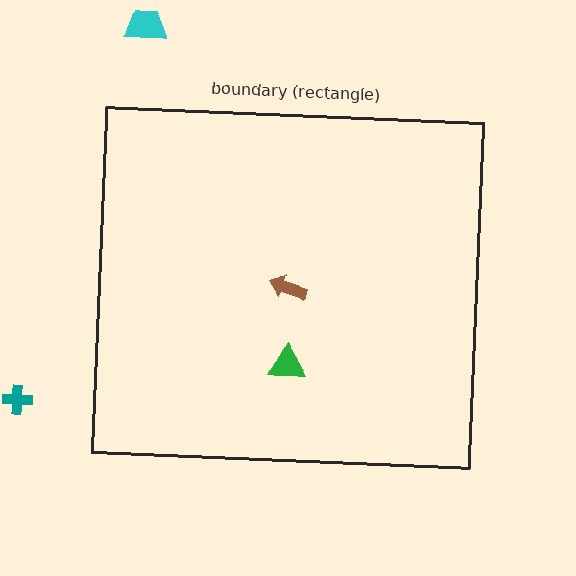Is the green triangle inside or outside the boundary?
Inside.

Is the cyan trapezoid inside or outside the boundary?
Outside.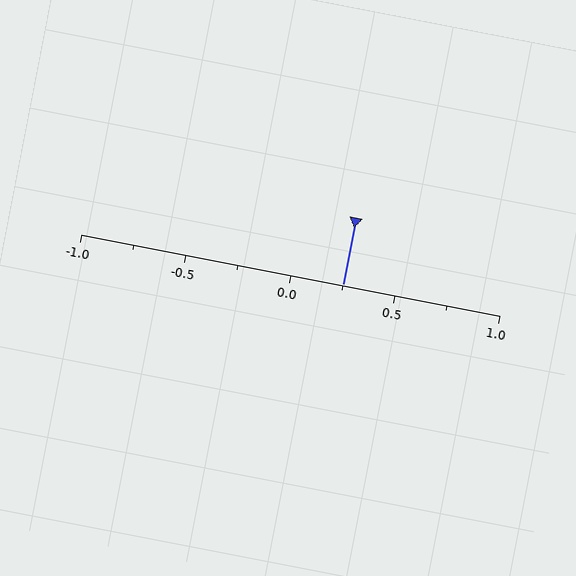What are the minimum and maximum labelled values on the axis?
The axis runs from -1.0 to 1.0.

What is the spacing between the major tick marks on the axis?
The major ticks are spaced 0.5 apart.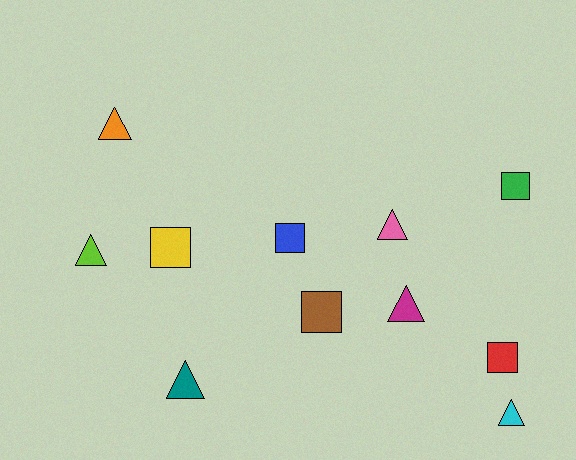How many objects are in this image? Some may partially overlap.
There are 11 objects.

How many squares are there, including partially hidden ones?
There are 5 squares.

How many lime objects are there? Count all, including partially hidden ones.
There is 1 lime object.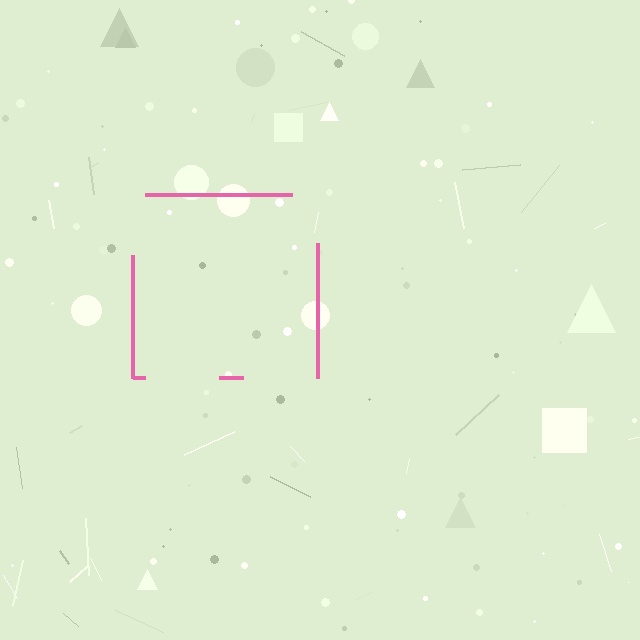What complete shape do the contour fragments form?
The contour fragments form a square.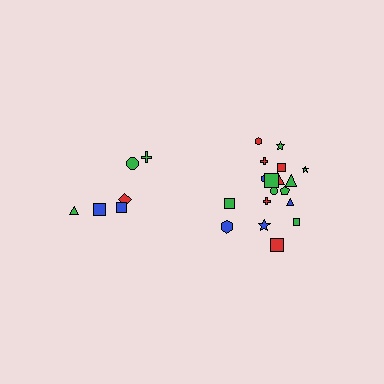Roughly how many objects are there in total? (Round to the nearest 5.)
Roughly 25 objects in total.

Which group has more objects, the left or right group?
The right group.